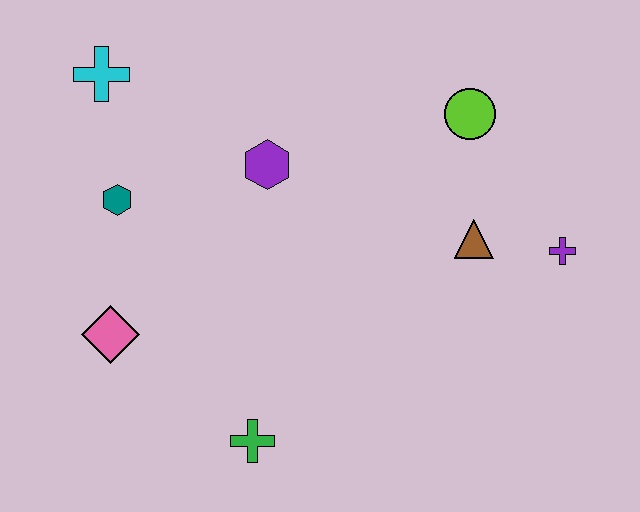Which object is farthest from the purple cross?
The cyan cross is farthest from the purple cross.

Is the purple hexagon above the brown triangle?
Yes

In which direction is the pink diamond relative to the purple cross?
The pink diamond is to the left of the purple cross.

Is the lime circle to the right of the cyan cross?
Yes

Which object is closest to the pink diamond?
The teal hexagon is closest to the pink diamond.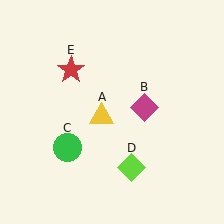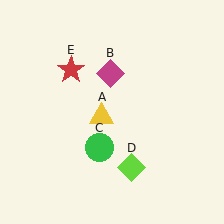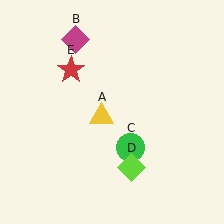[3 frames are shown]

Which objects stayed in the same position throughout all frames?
Yellow triangle (object A) and lime diamond (object D) and red star (object E) remained stationary.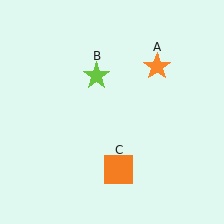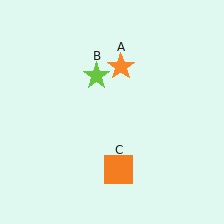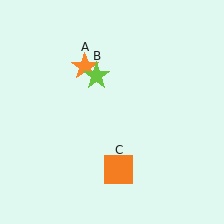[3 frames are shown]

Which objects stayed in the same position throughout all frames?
Lime star (object B) and orange square (object C) remained stationary.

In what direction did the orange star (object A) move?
The orange star (object A) moved left.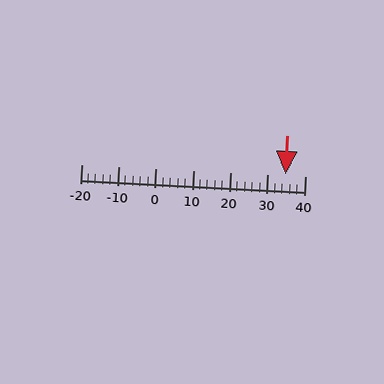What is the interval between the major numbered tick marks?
The major tick marks are spaced 10 units apart.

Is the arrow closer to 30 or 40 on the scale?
The arrow is closer to 30.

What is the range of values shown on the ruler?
The ruler shows values from -20 to 40.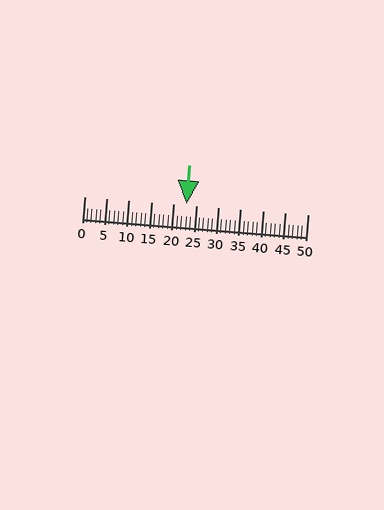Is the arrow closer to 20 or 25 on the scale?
The arrow is closer to 25.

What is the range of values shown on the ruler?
The ruler shows values from 0 to 50.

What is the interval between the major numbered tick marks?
The major tick marks are spaced 5 units apart.